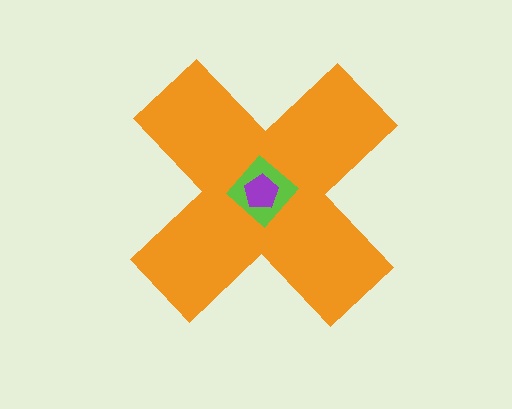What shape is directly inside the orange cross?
The lime diamond.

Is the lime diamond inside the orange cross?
Yes.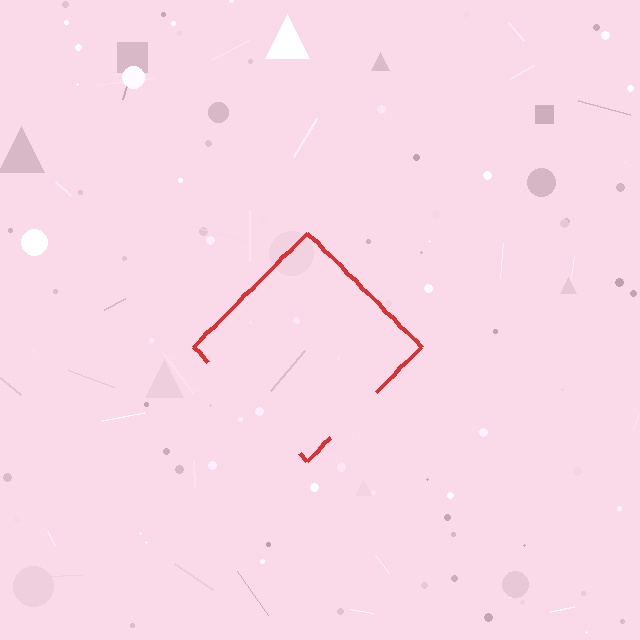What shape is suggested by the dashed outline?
The dashed outline suggests a diamond.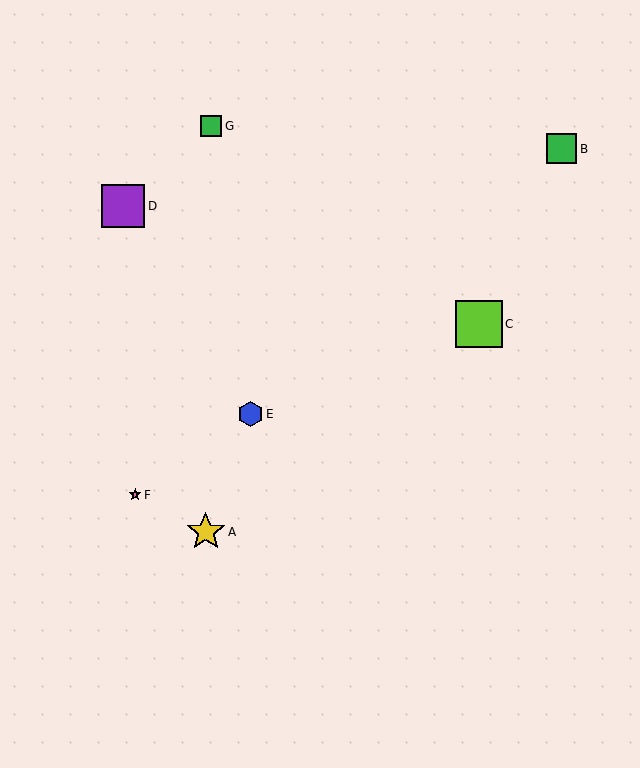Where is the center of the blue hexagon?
The center of the blue hexagon is at (250, 414).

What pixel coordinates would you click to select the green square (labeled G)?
Click at (211, 126) to select the green square G.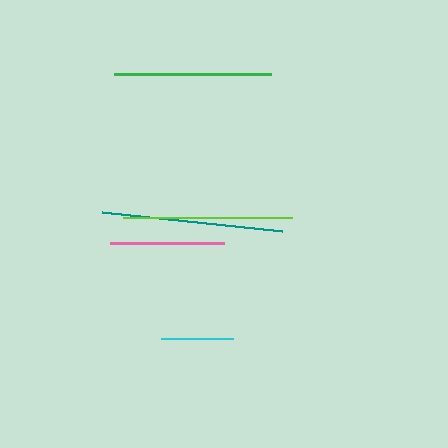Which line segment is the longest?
The teal line is the longest at approximately 181 pixels.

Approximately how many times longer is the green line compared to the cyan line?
The green line is approximately 2.2 times the length of the cyan line.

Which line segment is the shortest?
The cyan line is the shortest at approximately 72 pixels.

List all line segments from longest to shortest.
From longest to shortest: teal, lime, green, pink, cyan.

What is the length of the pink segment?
The pink segment is approximately 114 pixels long.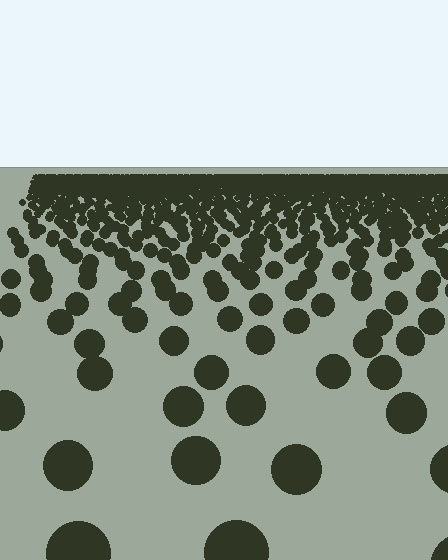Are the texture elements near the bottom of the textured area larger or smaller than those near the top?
Larger. Near the bottom, elements are closer to the viewer and appear at a bigger on-screen size.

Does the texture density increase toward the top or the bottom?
Density increases toward the top.